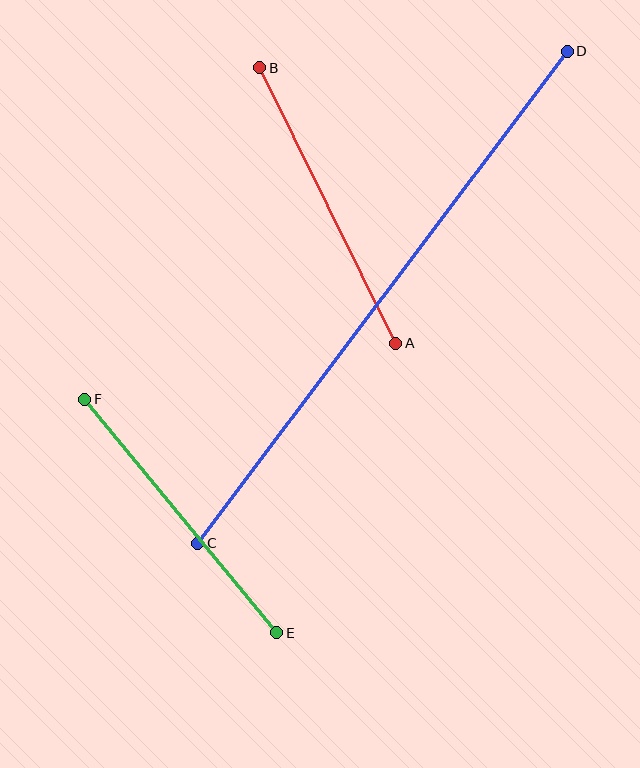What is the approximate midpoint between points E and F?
The midpoint is at approximately (181, 516) pixels.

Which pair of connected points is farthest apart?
Points C and D are farthest apart.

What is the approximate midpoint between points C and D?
The midpoint is at approximately (383, 297) pixels.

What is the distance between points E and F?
The distance is approximately 302 pixels.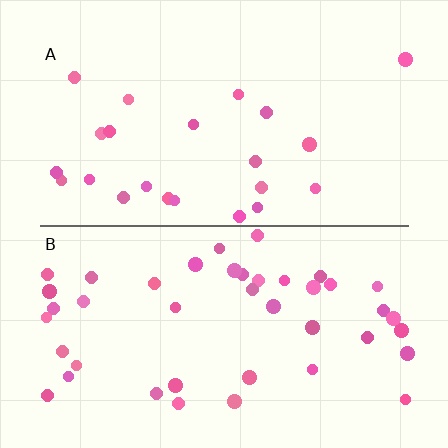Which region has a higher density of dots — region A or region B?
B (the bottom).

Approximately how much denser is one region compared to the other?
Approximately 1.8× — region B over region A.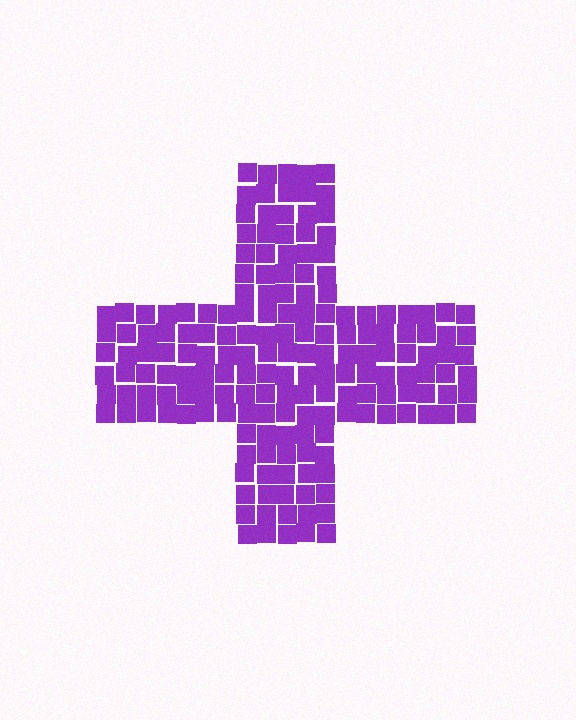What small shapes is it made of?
It is made of small squares.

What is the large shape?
The large shape is a cross.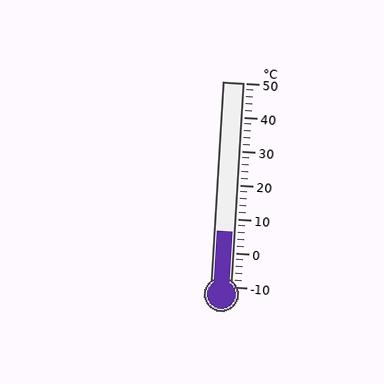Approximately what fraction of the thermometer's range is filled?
The thermometer is filled to approximately 25% of its range.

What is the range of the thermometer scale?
The thermometer scale ranges from -10°C to 50°C.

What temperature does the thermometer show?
The thermometer shows approximately 6°C.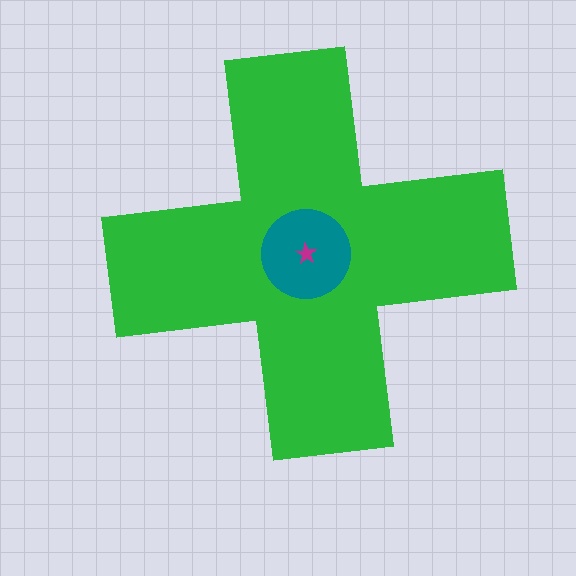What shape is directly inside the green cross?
The teal circle.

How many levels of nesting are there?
3.